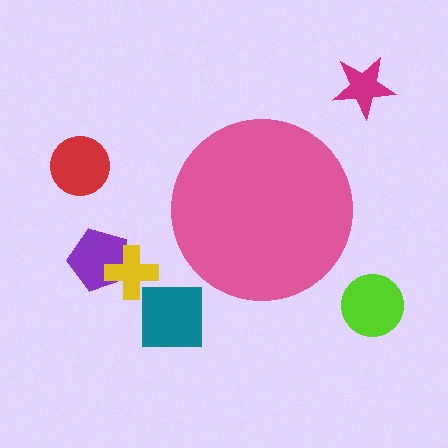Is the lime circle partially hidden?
No, the lime circle is fully visible.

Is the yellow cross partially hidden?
No, the yellow cross is fully visible.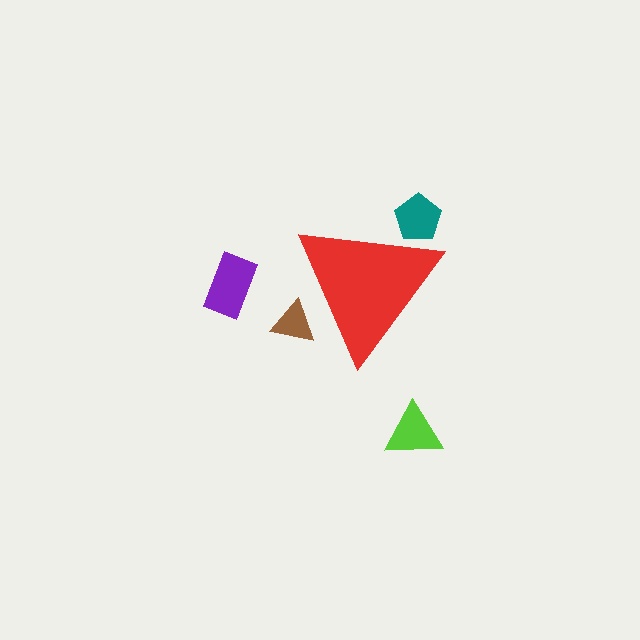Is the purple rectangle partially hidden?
No, the purple rectangle is fully visible.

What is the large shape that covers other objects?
A red triangle.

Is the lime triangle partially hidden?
No, the lime triangle is fully visible.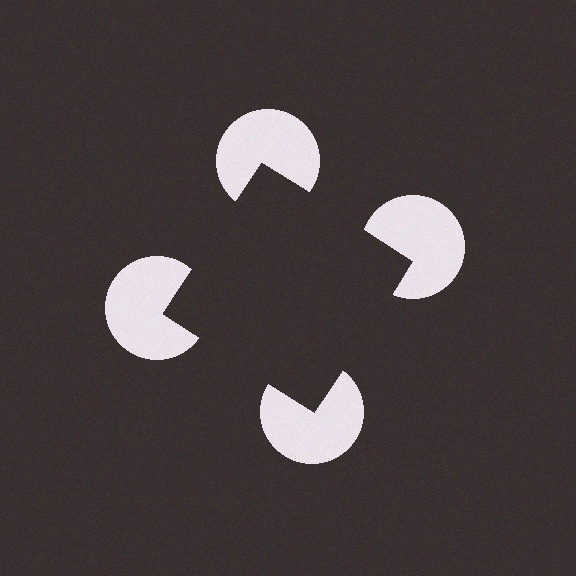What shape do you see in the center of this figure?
An illusory square — its edges are inferred from the aligned wedge cuts in the pac-man discs, not physically drawn.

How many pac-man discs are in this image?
There are 4 — one at each vertex of the illusory square.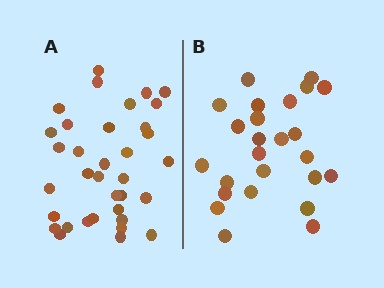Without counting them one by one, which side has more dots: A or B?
Region A (the left region) has more dots.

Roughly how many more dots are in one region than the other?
Region A has roughly 10 or so more dots than region B.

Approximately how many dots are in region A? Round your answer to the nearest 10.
About 40 dots. (The exact count is 35, which rounds to 40.)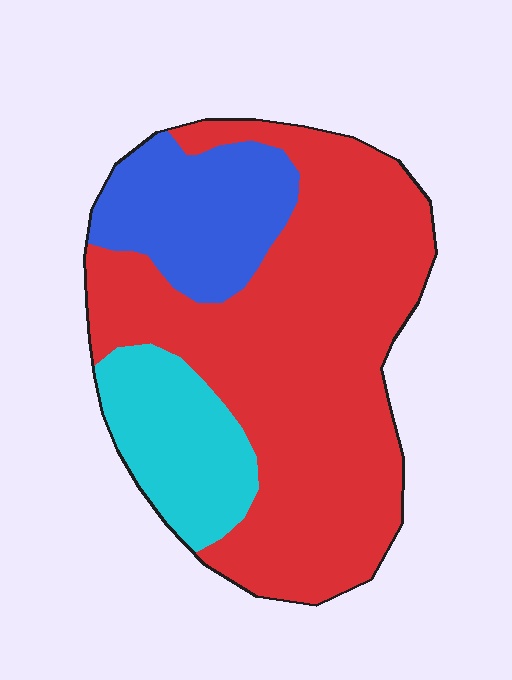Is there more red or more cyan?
Red.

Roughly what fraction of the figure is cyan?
Cyan covers about 15% of the figure.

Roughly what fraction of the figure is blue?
Blue covers about 20% of the figure.